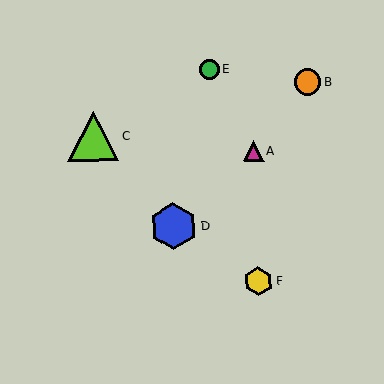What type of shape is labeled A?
Shape A is a magenta triangle.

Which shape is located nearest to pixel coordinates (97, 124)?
The lime triangle (labeled C) at (93, 136) is nearest to that location.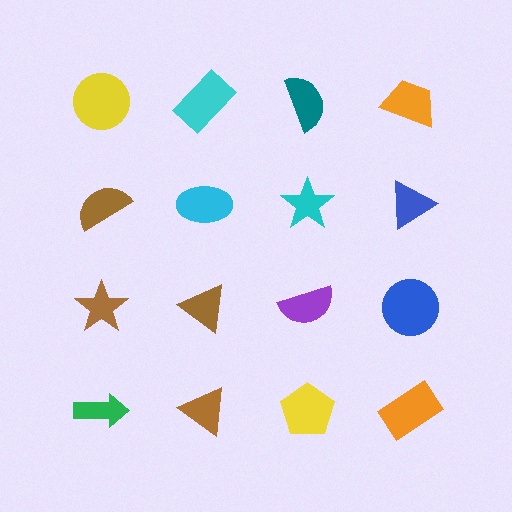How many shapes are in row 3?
4 shapes.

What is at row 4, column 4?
An orange rectangle.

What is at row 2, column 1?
A brown semicircle.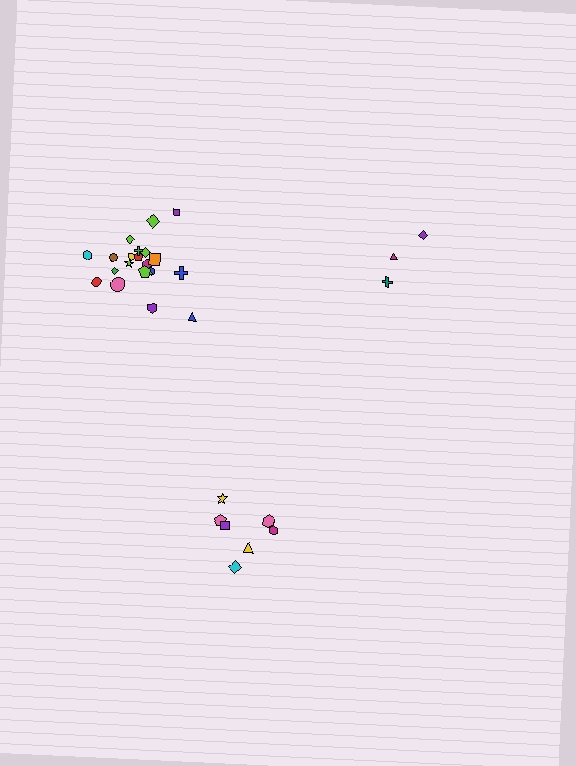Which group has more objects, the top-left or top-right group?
The top-left group.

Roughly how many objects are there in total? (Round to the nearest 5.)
Roughly 30 objects in total.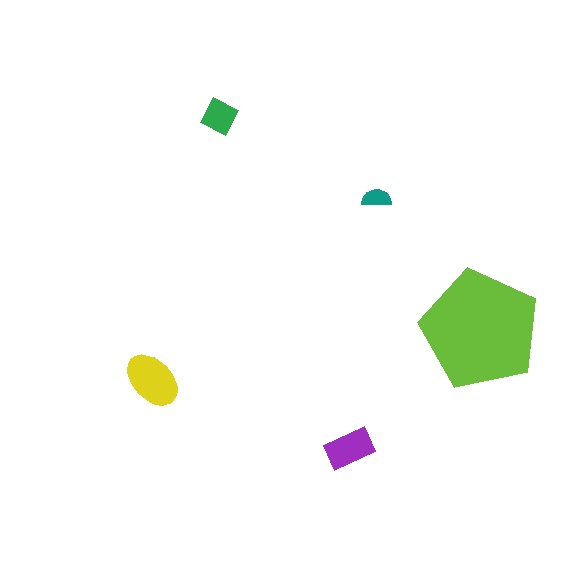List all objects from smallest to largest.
The teal semicircle, the green square, the purple rectangle, the yellow ellipse, the lime pentagon.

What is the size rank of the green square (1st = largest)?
4th.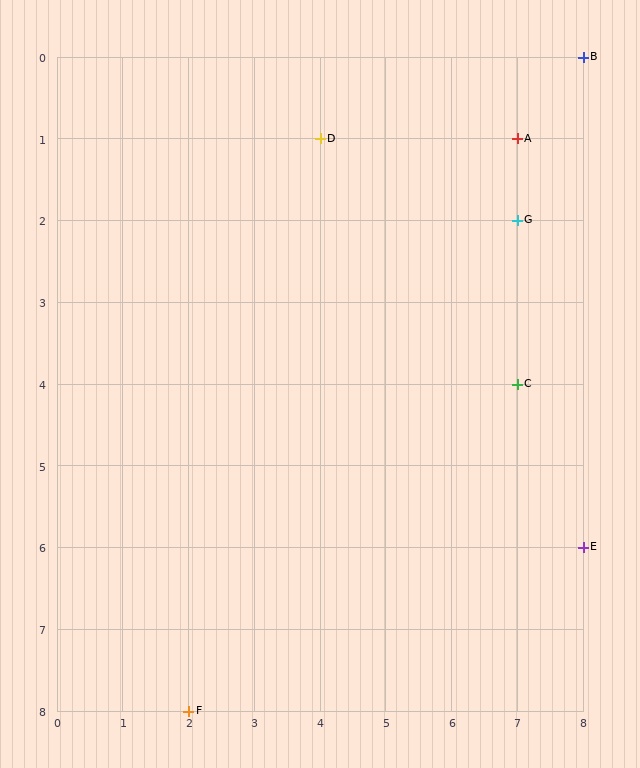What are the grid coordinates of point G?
Point G is at grid coordinates (7, 2).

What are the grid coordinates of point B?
Point B is at grid coordinates (8, 0).